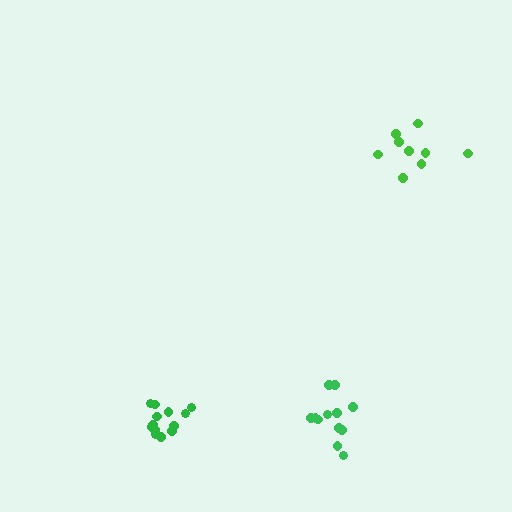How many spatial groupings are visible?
There are 3 spatial groupings.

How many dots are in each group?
Group 1: 9 dots, Group 2: 13 dots, Group 3: 12 dots (34 total).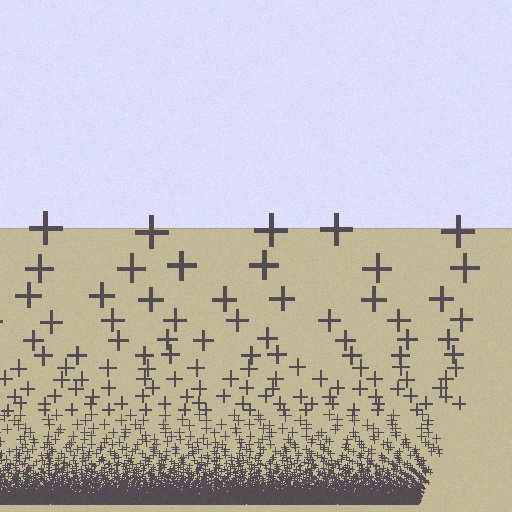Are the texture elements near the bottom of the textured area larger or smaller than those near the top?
Smaller. The gradient is inverted — elements near the bottom are smaller and denser.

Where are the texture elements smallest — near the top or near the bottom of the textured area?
Near the bottom.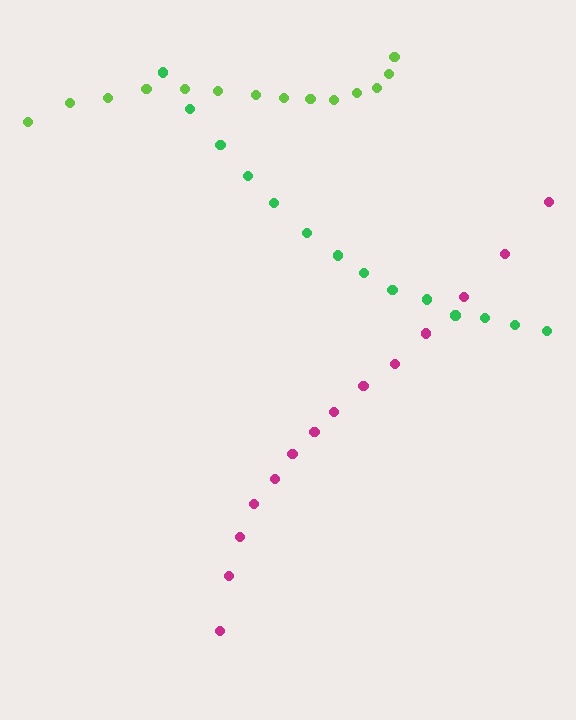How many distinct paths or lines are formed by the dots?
There are 3 distinct paths.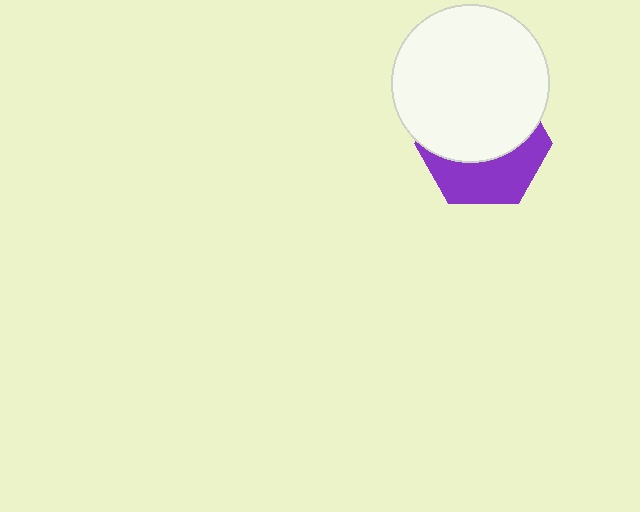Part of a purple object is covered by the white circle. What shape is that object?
It is a hexagon.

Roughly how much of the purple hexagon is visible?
A small part of it is visible (roughly 41%).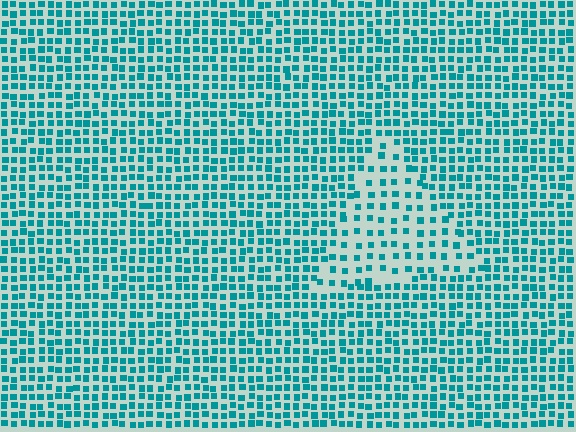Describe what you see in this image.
The image contains small teal elements arranged at two different densities. A triangle-shaped region is visible where the elements are less densely packed than the surrounding area.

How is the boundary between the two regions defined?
The boundary is defined by a change in element density (approximately 1.9x ratio). All elements are the same color, size, and shape.